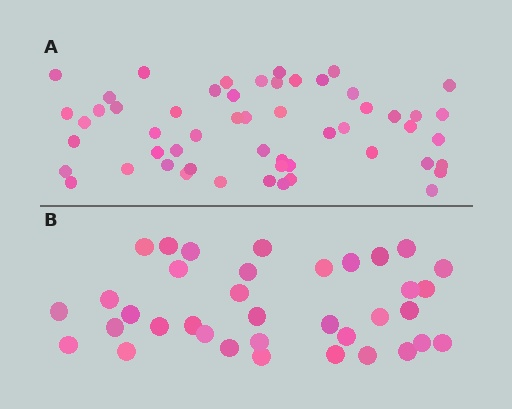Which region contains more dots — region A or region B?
Region A (the top region) has more dots.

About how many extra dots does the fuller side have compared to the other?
Region A has approximately 20 more dots than region B.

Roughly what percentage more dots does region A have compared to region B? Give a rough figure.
About 50% more.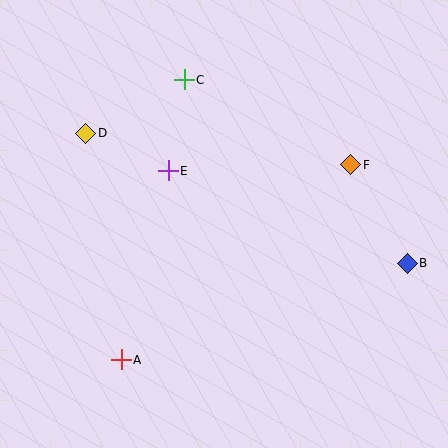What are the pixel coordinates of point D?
Point D is at (86, 133).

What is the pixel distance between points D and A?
The distance between D and A is 229 pixels.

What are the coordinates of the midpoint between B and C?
The midpoint between B and C is at (296, 171).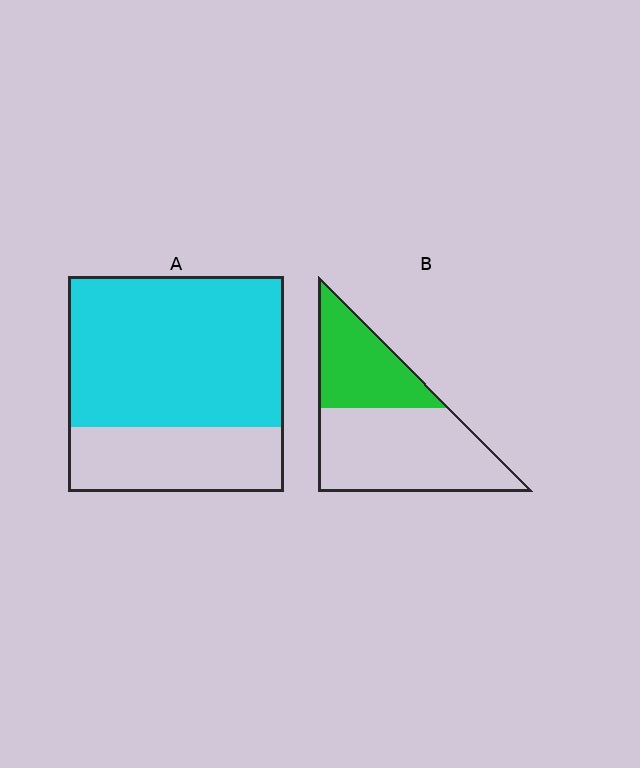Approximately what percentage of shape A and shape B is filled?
A is approximately 70% and B is approximately 40%.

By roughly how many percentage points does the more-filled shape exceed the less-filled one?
By roughly 30 percentage points (A over B).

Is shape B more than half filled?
No.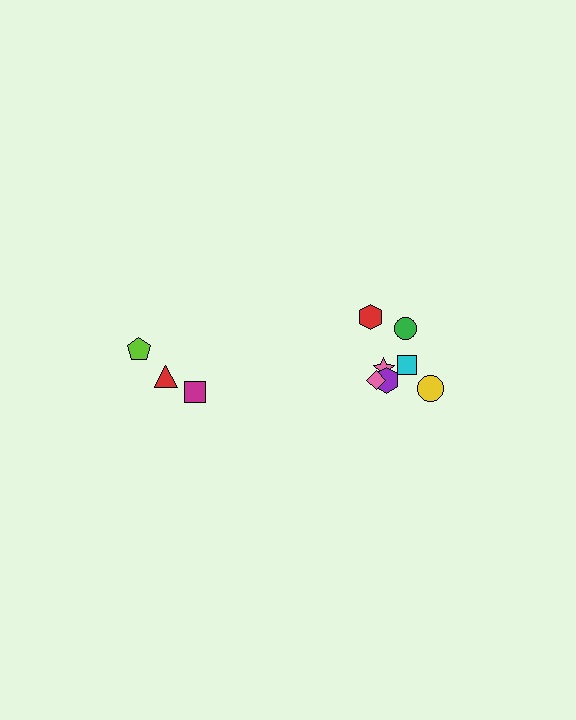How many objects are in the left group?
There are 3 objects.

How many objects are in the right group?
There are 8 objects.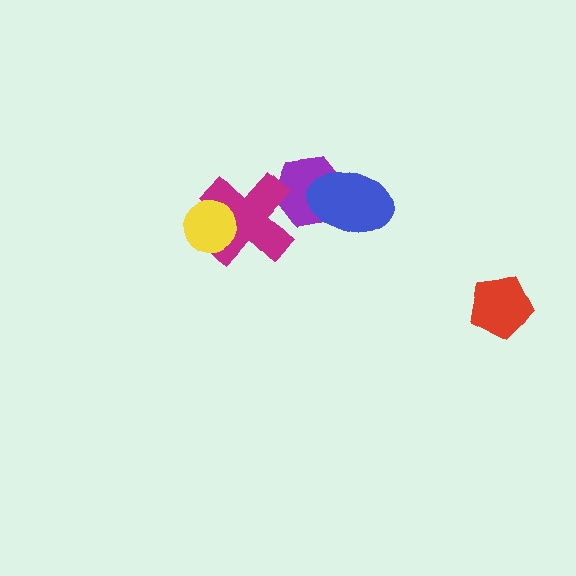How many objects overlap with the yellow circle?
1 object overlaps with the yellow circle.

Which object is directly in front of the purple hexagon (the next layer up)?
The blue ellipse is directly in front of the purple hexagon.